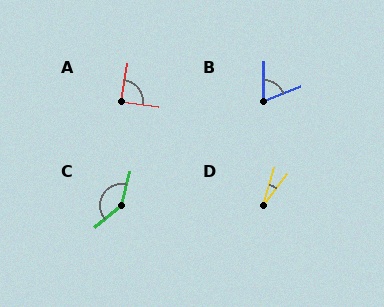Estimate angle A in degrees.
Approximately 88 degrees.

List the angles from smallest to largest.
D (21°), B (67°), A (88°), C (143°).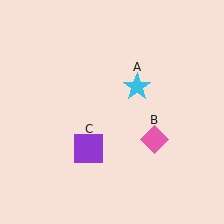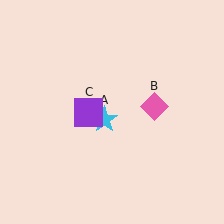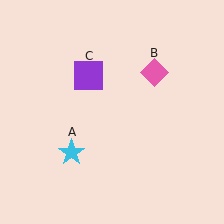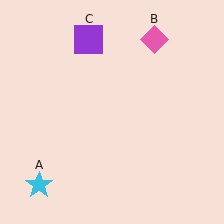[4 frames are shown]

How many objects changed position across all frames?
3 objects changed position: cyan star (object A), pink diamond (object B), purple square (object C).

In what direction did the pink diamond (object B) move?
The pink diamond (object B) moved up.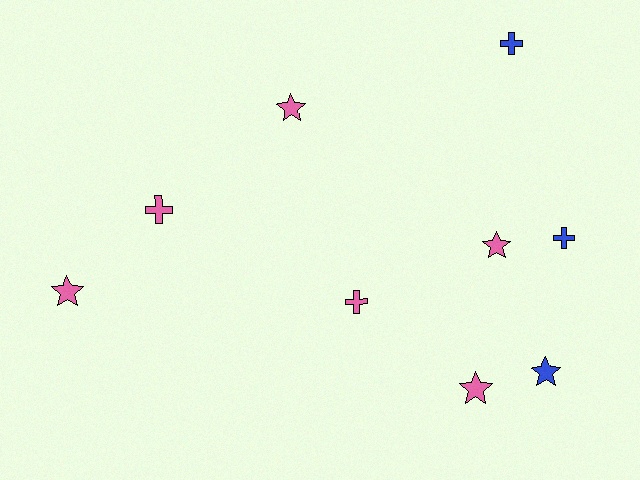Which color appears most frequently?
Pink, with 6 objects.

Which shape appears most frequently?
Star, with 5 objects.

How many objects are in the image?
There are 9 objects.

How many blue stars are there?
There is 1 blue star.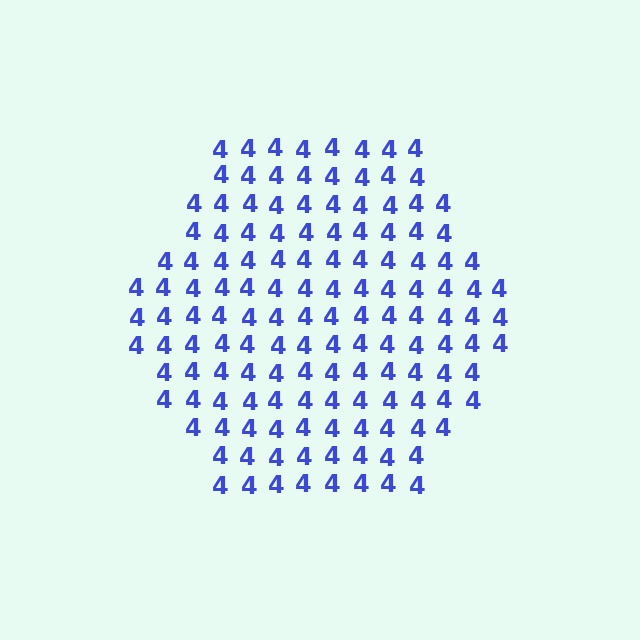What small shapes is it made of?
It is made of small digit 4's.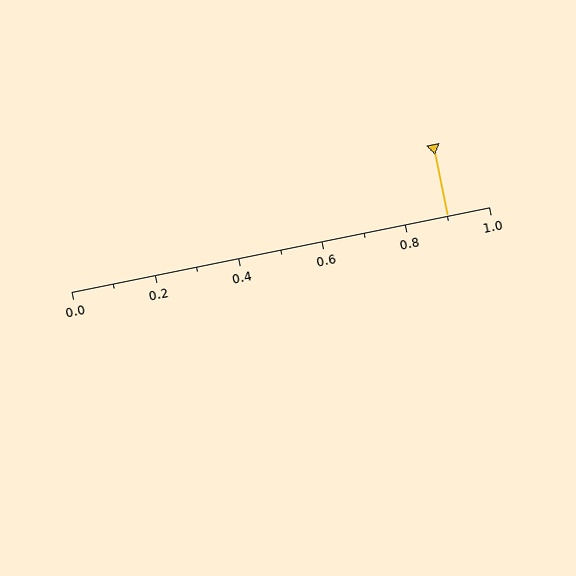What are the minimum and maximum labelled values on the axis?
The axis runs from 0.0 to 1.0.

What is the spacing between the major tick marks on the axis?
The major ticks are spaced 0.2 apart.